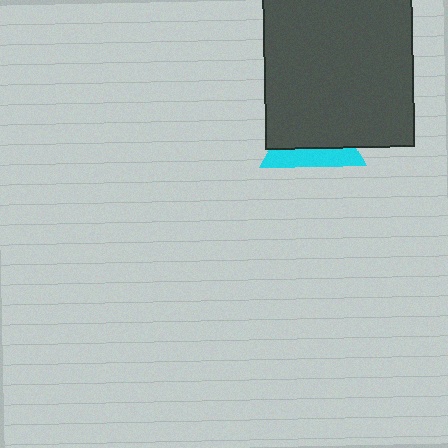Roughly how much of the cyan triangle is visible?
A small part of it is visible (roughly 34%).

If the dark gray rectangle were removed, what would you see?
You would see the complete cyan triangle.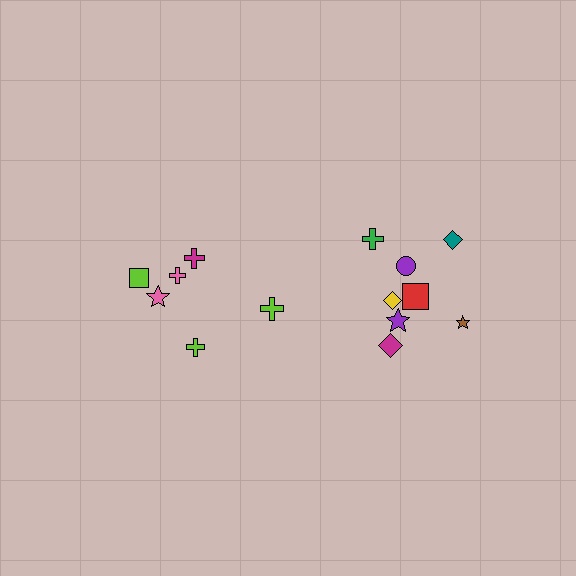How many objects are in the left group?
There are 6 objects.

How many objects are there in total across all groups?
There are 14 objects.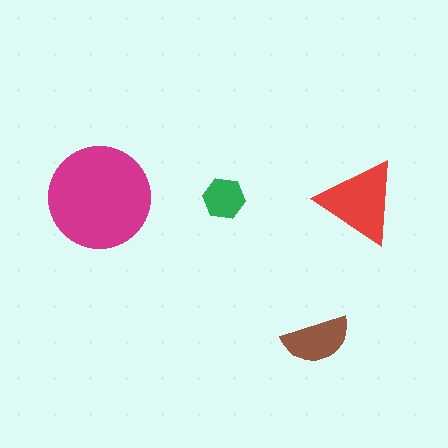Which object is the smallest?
The green hexagon.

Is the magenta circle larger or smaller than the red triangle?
Larger.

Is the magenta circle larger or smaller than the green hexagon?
Larger.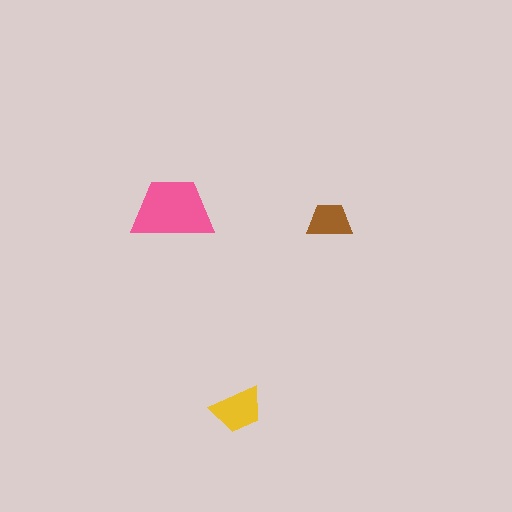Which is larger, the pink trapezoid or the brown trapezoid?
The pink one.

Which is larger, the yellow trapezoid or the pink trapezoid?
The pink one.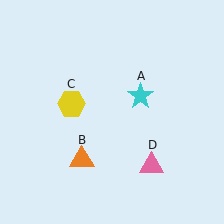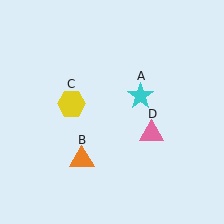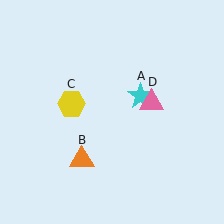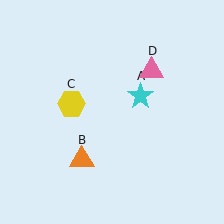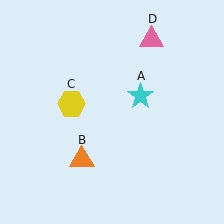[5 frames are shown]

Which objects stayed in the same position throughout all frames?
Cyan star (object A) and orange triangle (object B) and yellow hexagon (object C) remained stationary.